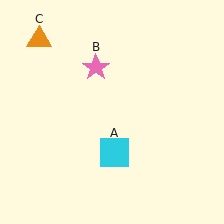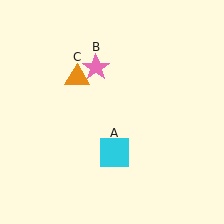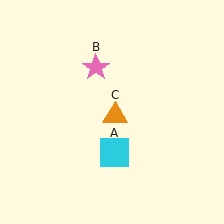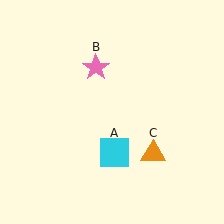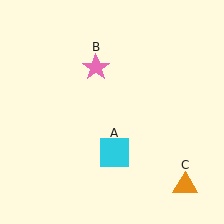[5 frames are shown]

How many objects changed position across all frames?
1 object changed position: orange triangle (object C).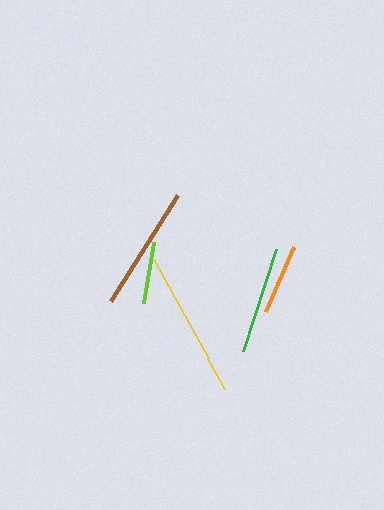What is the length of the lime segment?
The lime segment is approximately 62 pixels long.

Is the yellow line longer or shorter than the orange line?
The yellow line is longer than the orange line.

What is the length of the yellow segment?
The yellow segment is approximately 149 pixels long.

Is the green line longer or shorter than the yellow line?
The yellow line is longer than the green line.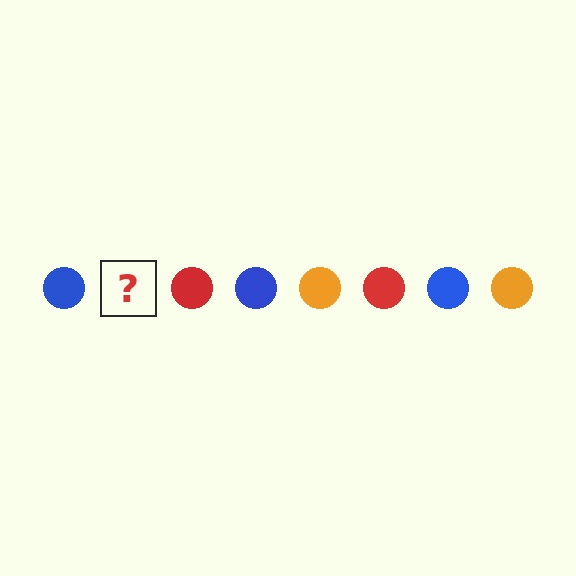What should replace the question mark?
The question mark should be replaced with an orange circle.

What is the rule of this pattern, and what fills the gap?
The rule is that the pattern cycles through blue, orange, red circles. The gap should be filled with an orange circle.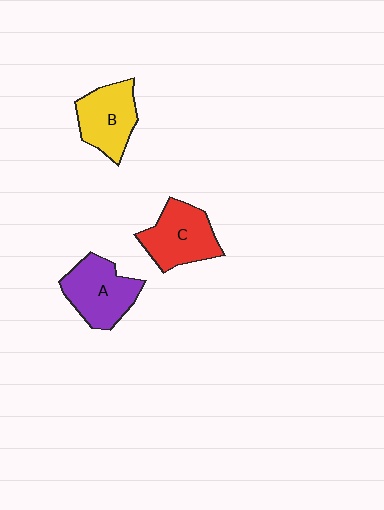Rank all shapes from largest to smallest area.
From largest to smallest: A (purple), C (red), B (yellow).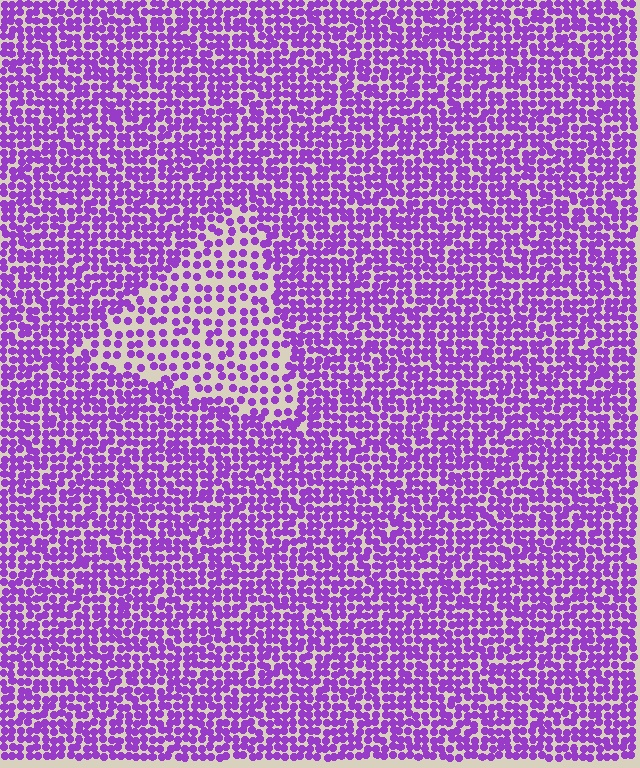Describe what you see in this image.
The image contains small purple elements arranged at two different densities. A triangle-shaped region is visible where the elements are less densely packed than the surrounding area.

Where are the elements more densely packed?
The elements are more densely packed outside the triangle boundary.